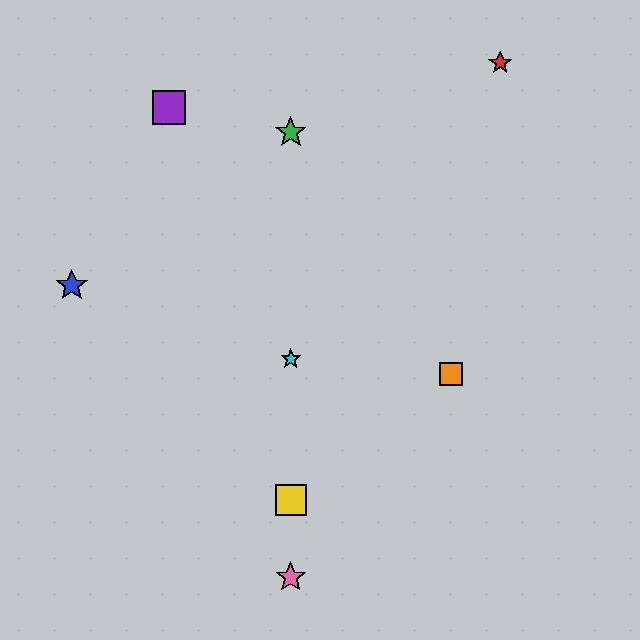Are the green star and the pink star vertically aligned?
Yes, both are at x≈291.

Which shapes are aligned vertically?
The green star, the yellow square, the cyan star, the pink star are aligned vertically.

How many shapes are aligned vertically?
4 shapes (the green star, the yellow square, the cyan star, the pink star) are aligned vertically.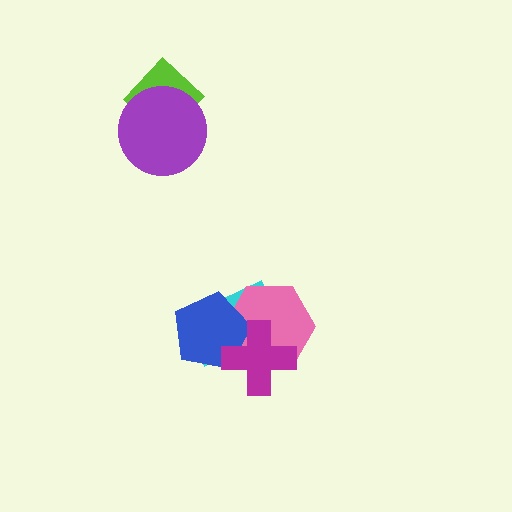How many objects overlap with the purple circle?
1 object overlaps with the purple circle.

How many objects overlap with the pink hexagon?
3 objects overlap with the pink hexagon.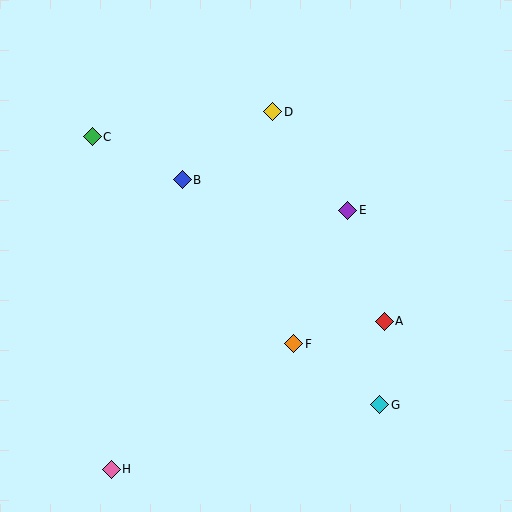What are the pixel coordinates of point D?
Point D is at (273, 112).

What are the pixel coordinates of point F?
Point F is at (294, 344).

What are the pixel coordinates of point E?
Point E is at (348, 210).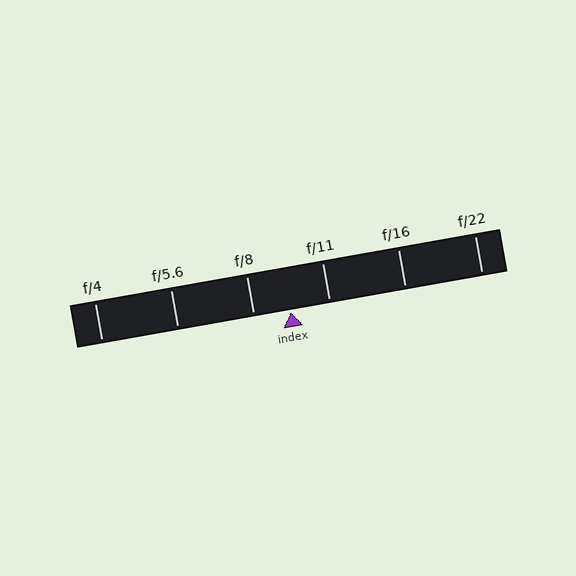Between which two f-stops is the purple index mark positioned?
The index mark is between f/8 and f/11.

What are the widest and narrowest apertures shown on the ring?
The widest aperture shown is f/4 and the narrowest is f/22.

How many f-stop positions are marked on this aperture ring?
There are 6 f-stop positions marked.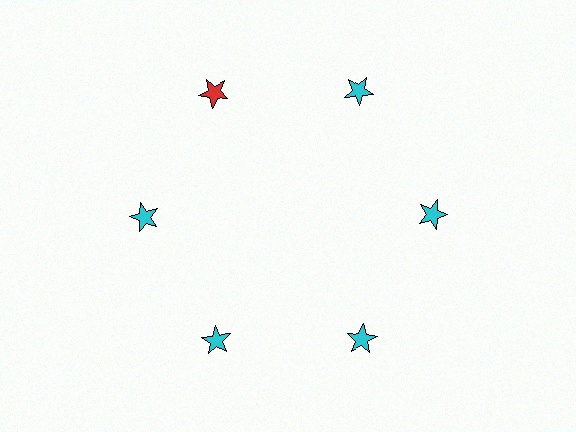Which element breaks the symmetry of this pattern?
The red star at roughly the 11 o'clock position breaks the symmetry. All other shapes are cyan stars.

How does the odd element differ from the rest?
It has a different color: red instead of cyan.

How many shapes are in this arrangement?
There are 6 shapes arranged in a ring pattern.